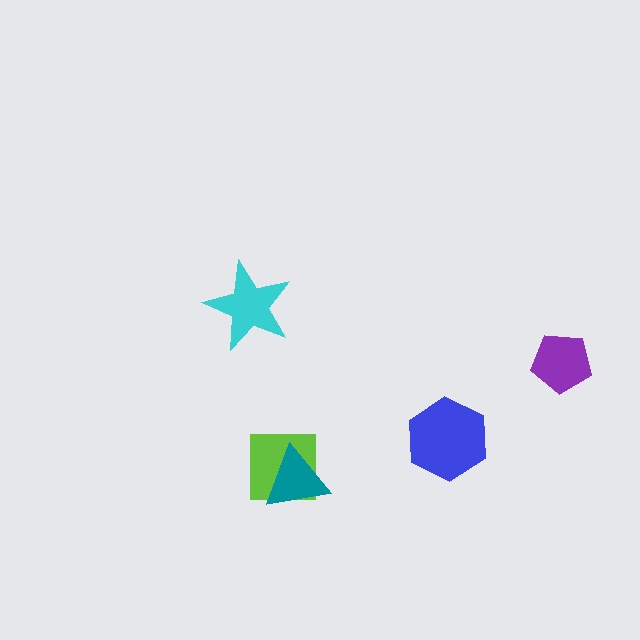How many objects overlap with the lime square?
1 object overlaps with the lime square.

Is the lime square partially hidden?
Yes, it is partially covered by another shape.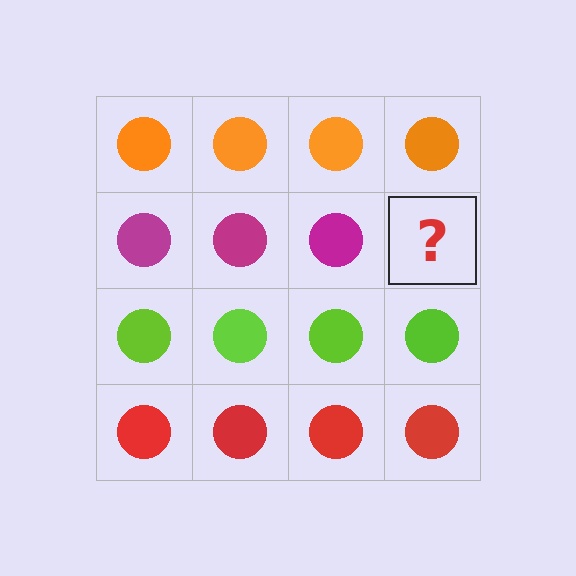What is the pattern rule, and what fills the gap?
The rule is that each row has a consistent color. The gap should be filled with a magenta circle.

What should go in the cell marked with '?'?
The missing cell should contain a magenta circle.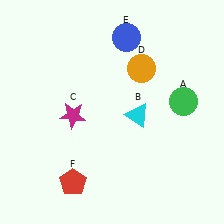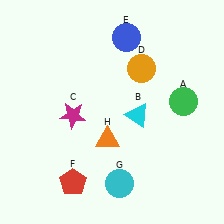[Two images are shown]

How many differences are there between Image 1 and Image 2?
There are 2 differences between the two images.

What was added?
A cyan circle (G), an orange triangle (H) were added in Image 2.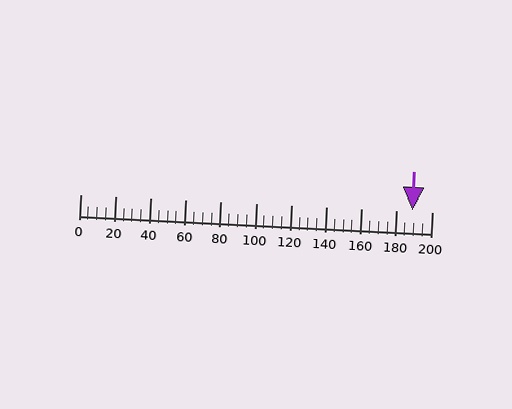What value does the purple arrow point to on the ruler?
The purple arrow points to approximately 189.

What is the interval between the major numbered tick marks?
The major tick marks are spaced 20 units apart.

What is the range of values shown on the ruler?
The ruler shows values from 0 to 200.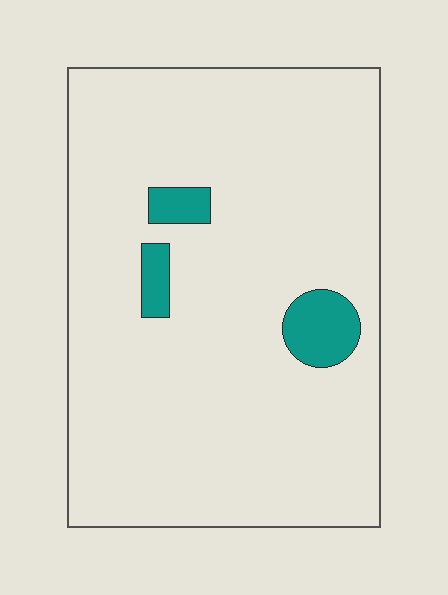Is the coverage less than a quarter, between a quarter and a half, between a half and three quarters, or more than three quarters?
Less than a quarter.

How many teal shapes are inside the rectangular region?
3.